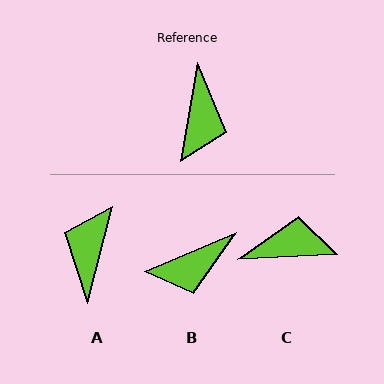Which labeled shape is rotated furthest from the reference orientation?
A, about 176 degrees away.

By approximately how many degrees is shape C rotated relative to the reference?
Approximately 103 degrees counter-clockwise.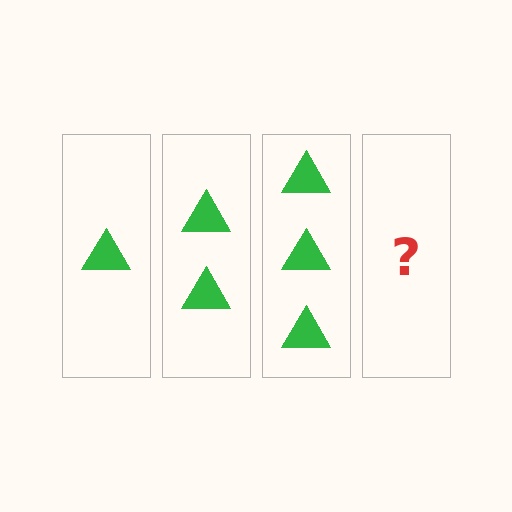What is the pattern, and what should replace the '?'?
The pattern is that each step adds one more triangle. The '?' should be 4 triangles.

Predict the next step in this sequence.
The next step is 4 triangles.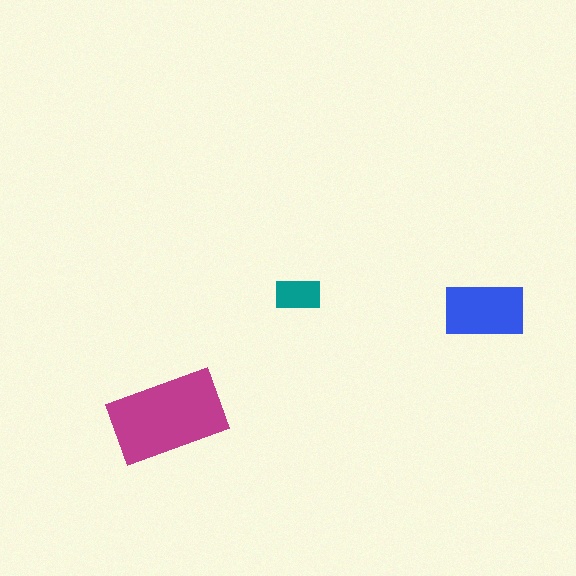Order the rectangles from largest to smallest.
the magenta one, the blue one, the teal one.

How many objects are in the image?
There are 3 objects in the image.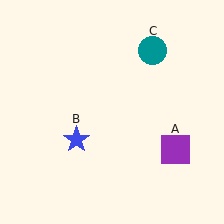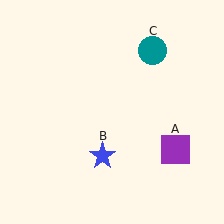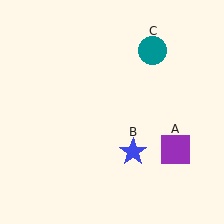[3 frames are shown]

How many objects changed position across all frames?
1 object changed position: blue star (object B).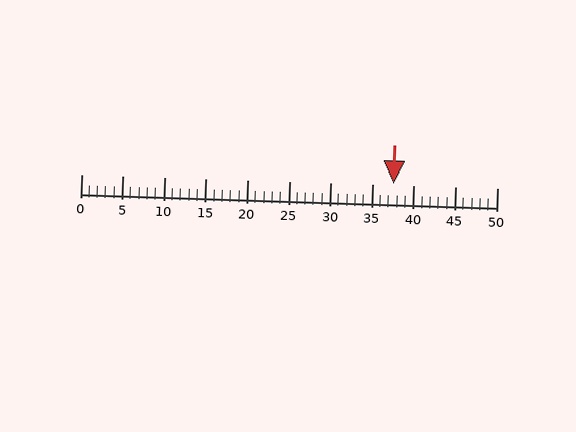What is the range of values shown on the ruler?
The ruler shows values from 0 to 50.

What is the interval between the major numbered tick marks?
The major tick marks are spaced 5 units apart.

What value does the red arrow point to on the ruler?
The red arrow points to approximately 38.